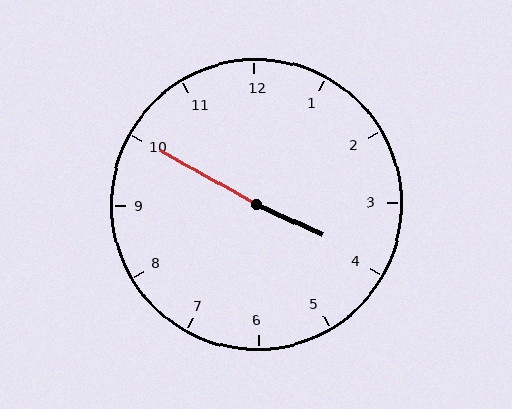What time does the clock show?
3:50.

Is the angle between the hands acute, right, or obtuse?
It is obtuse.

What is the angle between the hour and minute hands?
Approximately 175 degrees.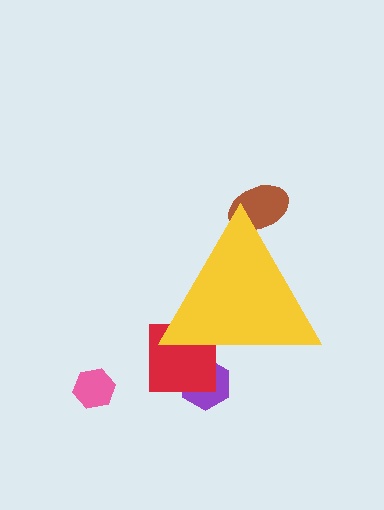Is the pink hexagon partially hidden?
No, the pink hexagon is fully visible.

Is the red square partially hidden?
Yes, the red square is partially hidden behind the yellow triangle.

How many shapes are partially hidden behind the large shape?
3 shapes are partially hidden.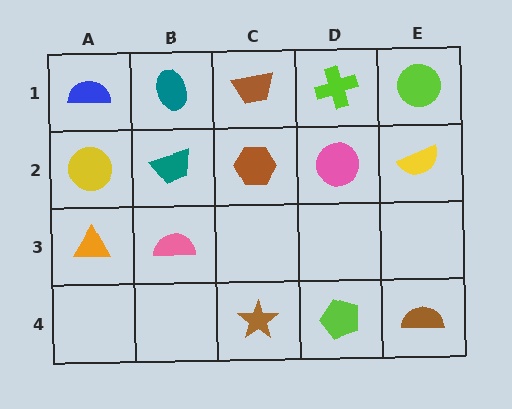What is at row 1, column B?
A teal ellipse.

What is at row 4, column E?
A brown semicircle.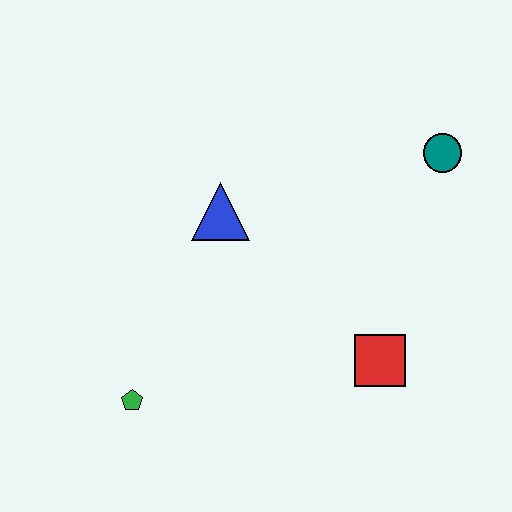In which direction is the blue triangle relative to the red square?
The blue triangle is to the left of the red square.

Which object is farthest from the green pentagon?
The teal circle is farthest from the green pentagon.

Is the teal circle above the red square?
Yes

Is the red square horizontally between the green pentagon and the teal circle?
Yes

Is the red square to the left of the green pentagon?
No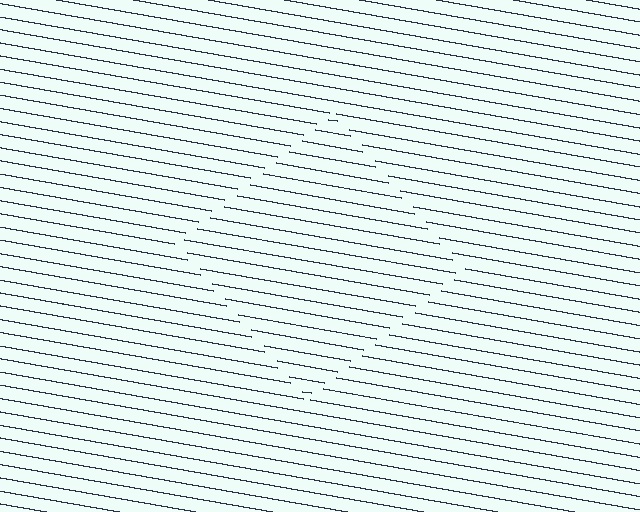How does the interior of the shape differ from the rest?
The interior of the shape contains the same grating, shifted by half a period — the contour is defined by the phase discontinuity where line-ends from the inner and outer gratings abut.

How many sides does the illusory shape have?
4 sides — the line-ends trace a square.